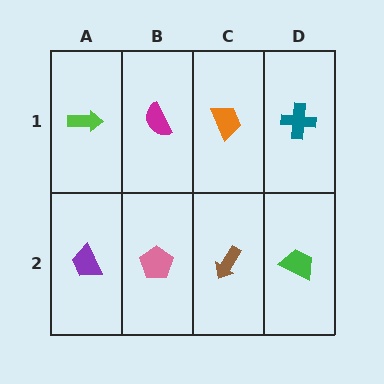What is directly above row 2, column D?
A teal cross.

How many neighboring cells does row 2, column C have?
3.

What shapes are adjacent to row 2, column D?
A teal cross (row 1, column D), a brown arrow (row 2, column C).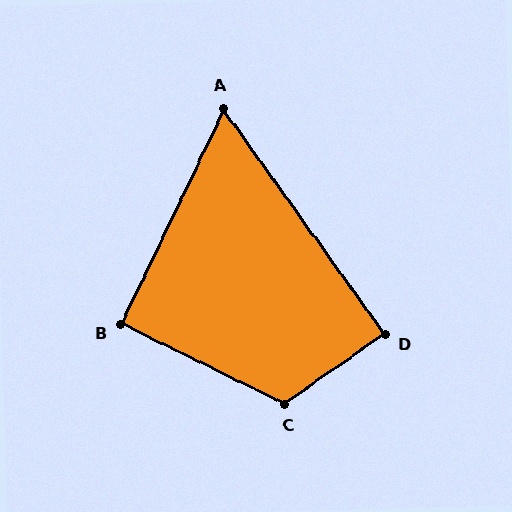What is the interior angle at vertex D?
Approximately 89 degrees (approximately right).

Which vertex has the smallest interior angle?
A, at approximately 61 degrees.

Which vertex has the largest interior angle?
C, at approximately 119 degrees.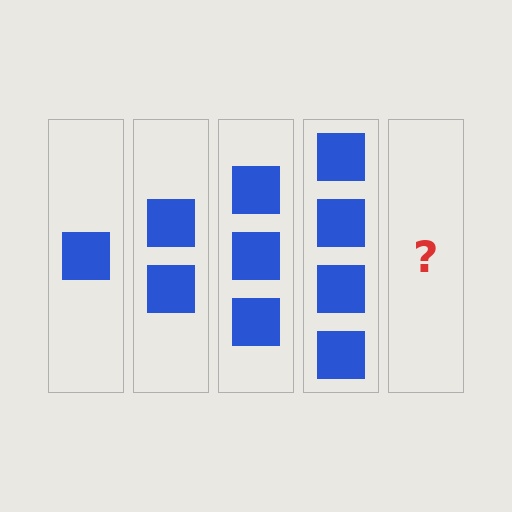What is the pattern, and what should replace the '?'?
The pattern is that each step adds one more square. The '?' should be 5 squares.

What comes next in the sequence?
The next element should be 5 squares.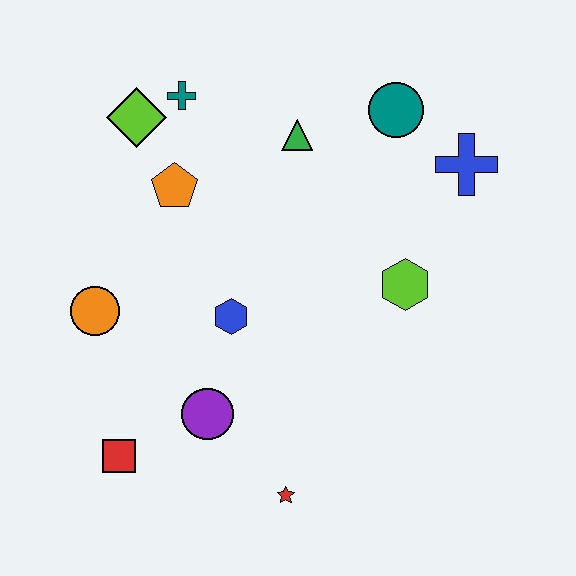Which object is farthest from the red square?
The blue cross is farthest from the red square.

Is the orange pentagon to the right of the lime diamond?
Yes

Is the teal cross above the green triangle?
Yes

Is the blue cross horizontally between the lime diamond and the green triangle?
No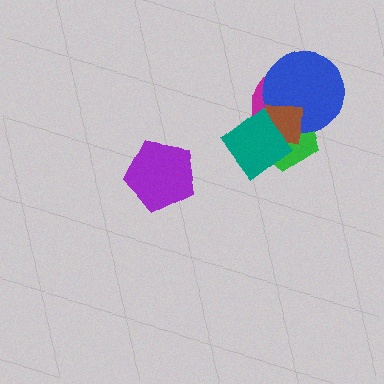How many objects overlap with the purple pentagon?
0 objects overlap with the purple pentagon.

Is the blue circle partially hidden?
Yes, it is partially covered by another shape.